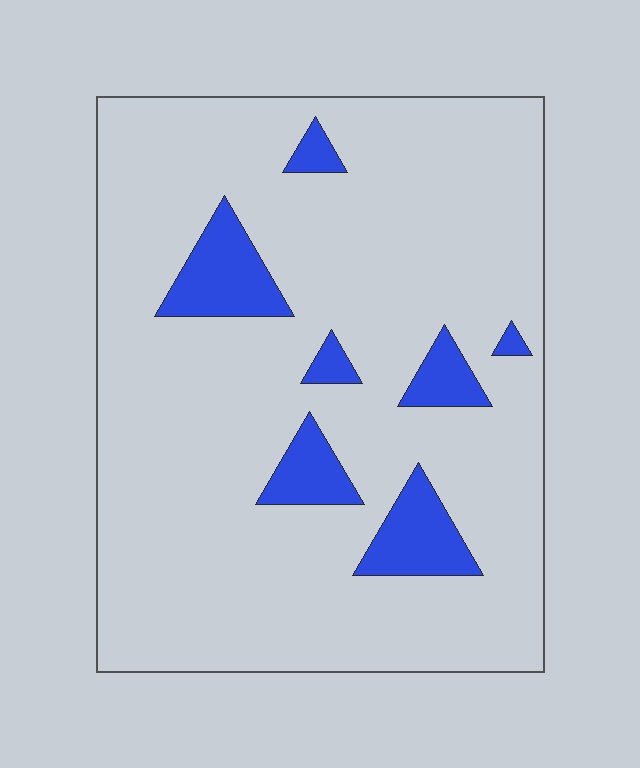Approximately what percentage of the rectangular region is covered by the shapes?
Approximately 10%.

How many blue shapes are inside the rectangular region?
7.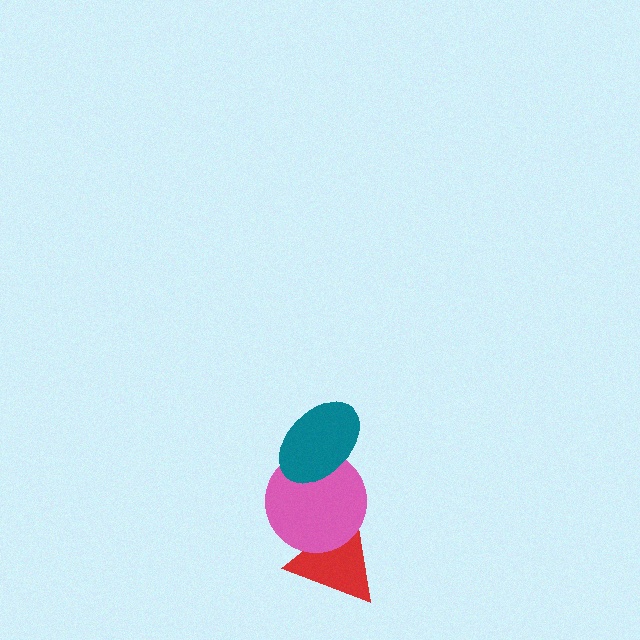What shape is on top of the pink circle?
The teal ellipse is on top of the pink circle.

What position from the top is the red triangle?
The red triangle is 3rd from the top.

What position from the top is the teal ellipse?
The teal ellipse is 1st from the top.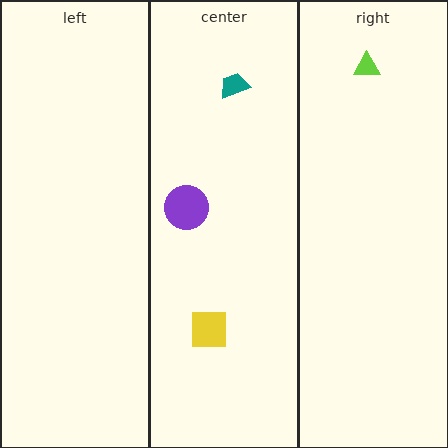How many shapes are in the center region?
3.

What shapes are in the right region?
The lime triangle.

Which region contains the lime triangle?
The right region.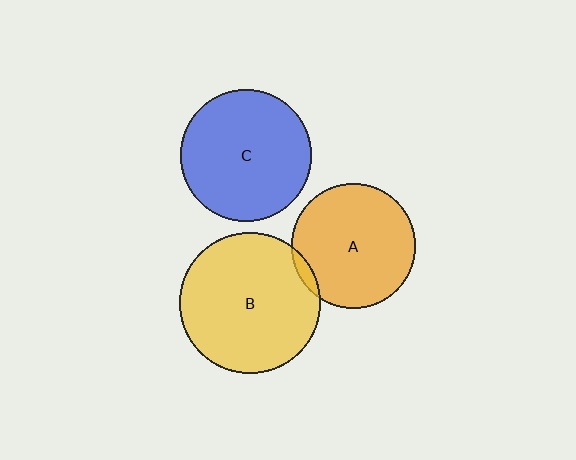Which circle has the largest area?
Circle B (yellow).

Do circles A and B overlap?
Yes.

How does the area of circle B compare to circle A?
Approximately 1.3 times.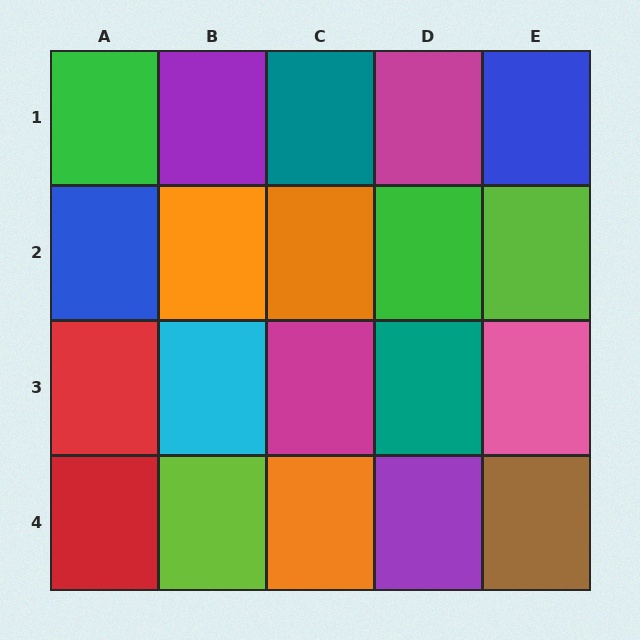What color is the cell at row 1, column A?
Green.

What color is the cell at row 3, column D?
Teal.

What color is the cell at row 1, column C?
Teal.